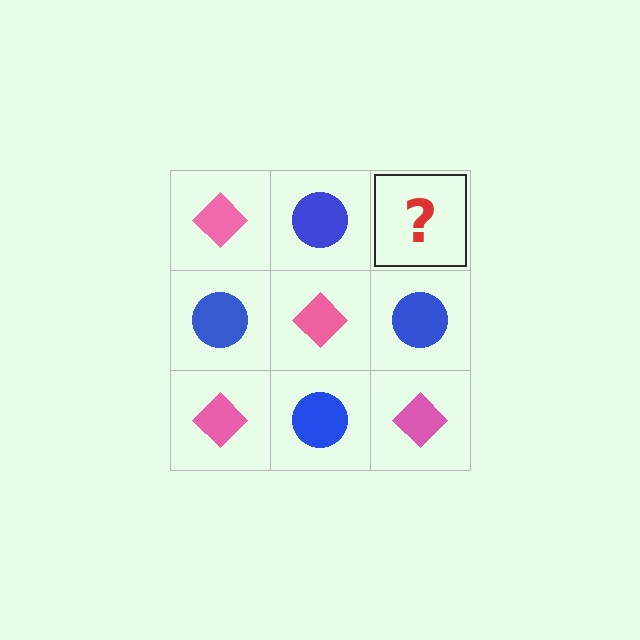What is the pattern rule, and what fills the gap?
The rule is that it alternates pink diamond and blue circle in a checkerboard pattern. The gap should be filled with a pink diamond.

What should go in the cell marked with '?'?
The missing cell should contain a pink diamond.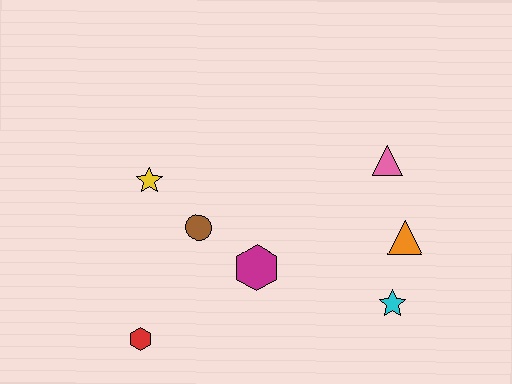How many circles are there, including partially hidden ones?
There is 1 circle.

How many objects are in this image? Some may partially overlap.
There are 7 objects.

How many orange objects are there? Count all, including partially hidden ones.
There is 1 orange object.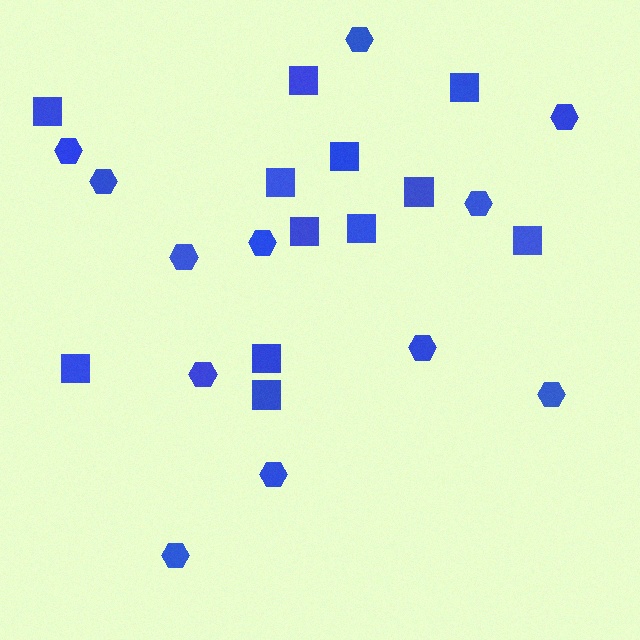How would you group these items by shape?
There are 2 groups: one group of hexagons (12) and one group of squares (12).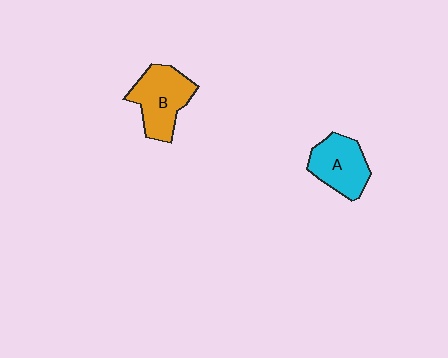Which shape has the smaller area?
Shape A (cyan).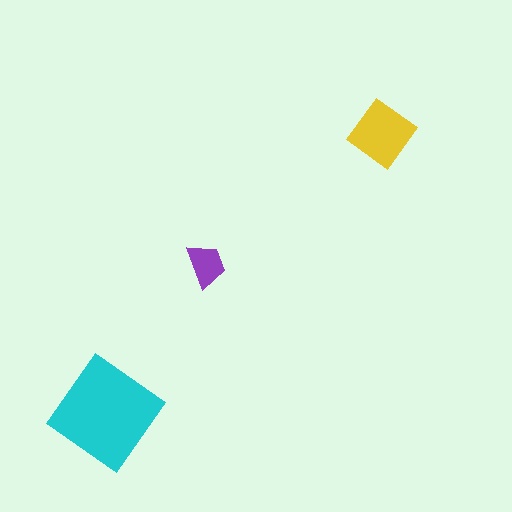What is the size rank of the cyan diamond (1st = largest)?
1st.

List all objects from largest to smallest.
The cyan diamond, the yellow diamond, the purple trapezoid.